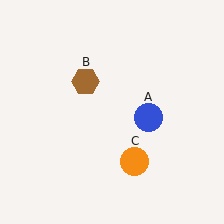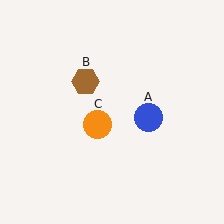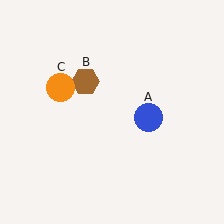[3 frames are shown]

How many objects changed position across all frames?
1 object changed position: orange circle (object C).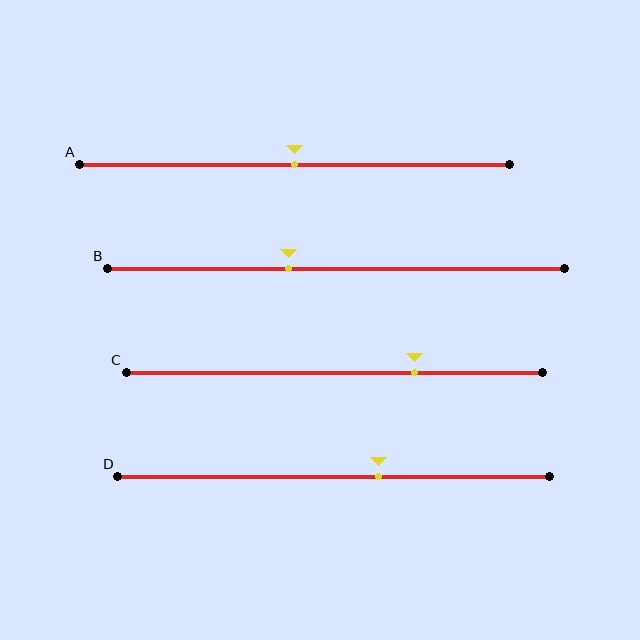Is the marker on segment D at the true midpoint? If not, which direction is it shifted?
No, the marker on segment D is shifted to the right by about 10% of the segment length.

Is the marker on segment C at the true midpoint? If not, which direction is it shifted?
No, the marker on segment C is shifted to the right by about 19% of the segment length.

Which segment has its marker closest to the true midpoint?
Segment A has its marker closest to the true midpoint.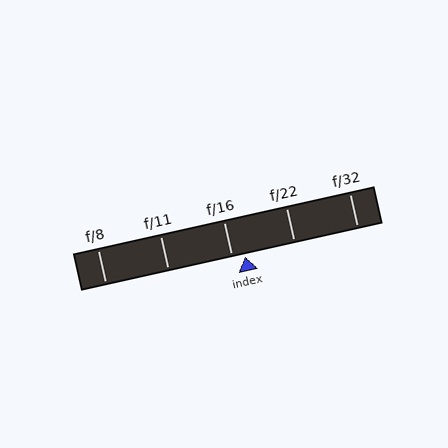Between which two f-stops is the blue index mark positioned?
The index mark is between f/16 and f/22.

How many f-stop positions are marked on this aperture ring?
There are 5 f-stop positions marked.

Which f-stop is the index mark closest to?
The index mark is closest to f/16.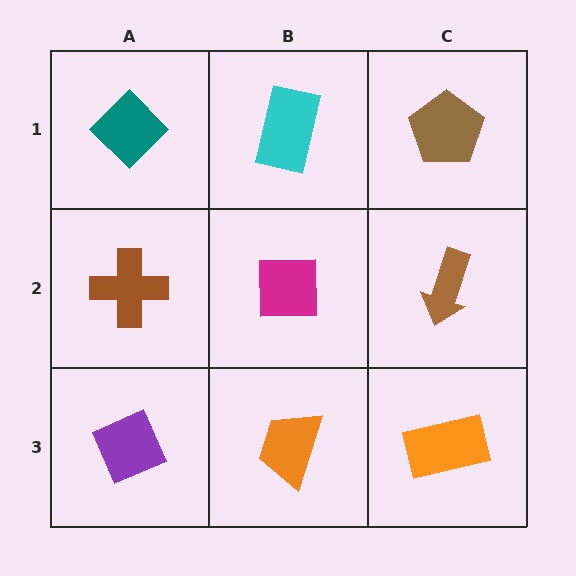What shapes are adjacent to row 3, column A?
A brown cross (row 2, column A), an orange trapezoid (row 3, column B).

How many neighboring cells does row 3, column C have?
2.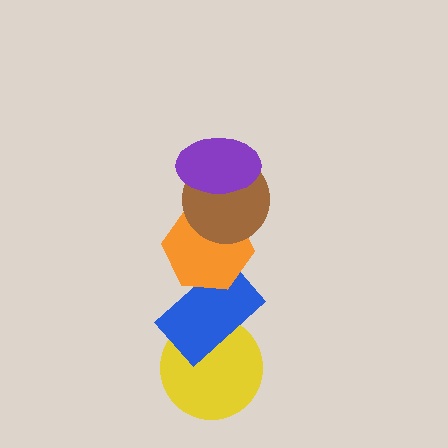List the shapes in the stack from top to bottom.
From top to bottom: the purple ellipse, the brown circle, the orange hexagon, the blue rectangle, the yellow circle.